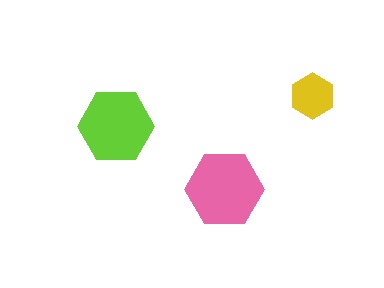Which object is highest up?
The yellow hexagon is topmost.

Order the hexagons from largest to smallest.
the pink one, the lime one, the yellow one.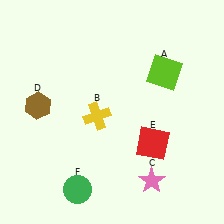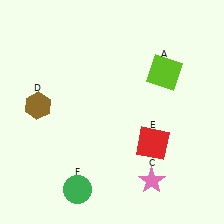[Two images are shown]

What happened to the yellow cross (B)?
The yellow cross (B) was removed in Image 2. It was in the bottom-left area of Image 1.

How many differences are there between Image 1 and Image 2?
There is 1 difference between the two images.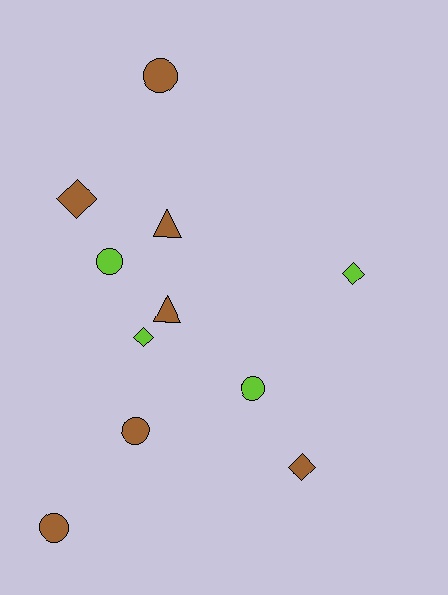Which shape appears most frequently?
Circle, with 5 objects.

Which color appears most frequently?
Brown, with 7 objects.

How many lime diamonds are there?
There are 2 lime diamonds.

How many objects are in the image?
There are 11 objects.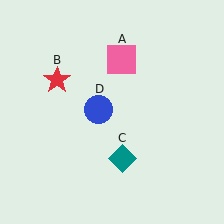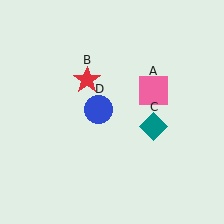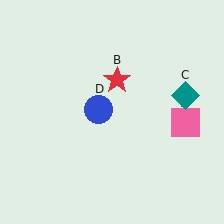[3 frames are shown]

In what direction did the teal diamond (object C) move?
The teal diamond (object C) moved up and to the right.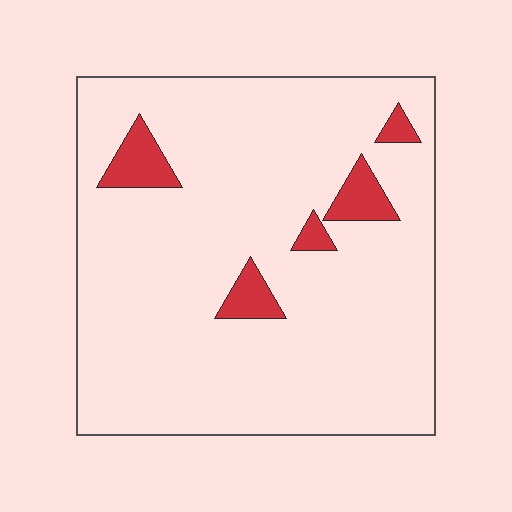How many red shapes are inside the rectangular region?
5.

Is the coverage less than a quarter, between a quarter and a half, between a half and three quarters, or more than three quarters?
Less than a quarter.